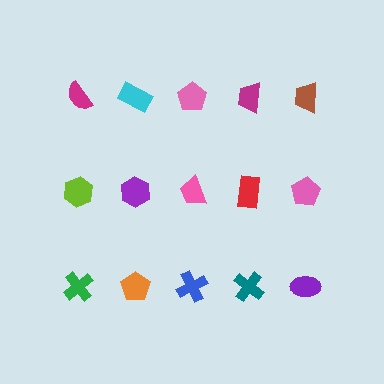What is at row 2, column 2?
A purple hexagon.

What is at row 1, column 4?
A magenta trapezoid.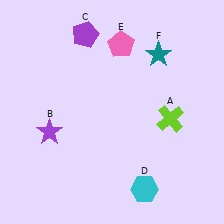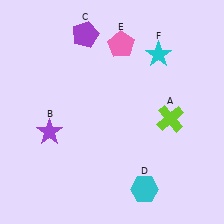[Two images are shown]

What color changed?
The star (F) changed from teal in Image 1 to cyan in Image 2.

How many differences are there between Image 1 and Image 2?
There is 1 difference between the two images.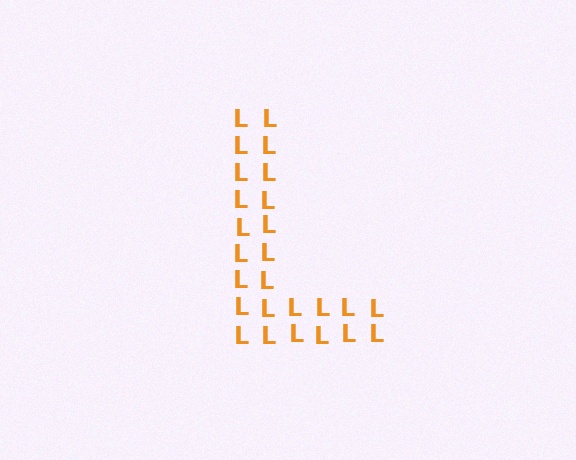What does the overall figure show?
The overall figure shows the letter L.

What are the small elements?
The small elements are letter L's.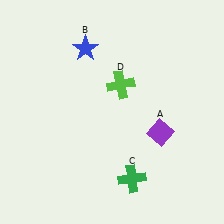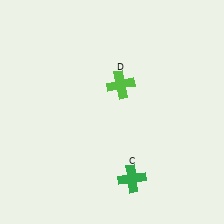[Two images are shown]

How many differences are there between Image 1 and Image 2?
There are 2 differences between the two images.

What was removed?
The purple diamond (A), the blue star (B) were removed in Image 2.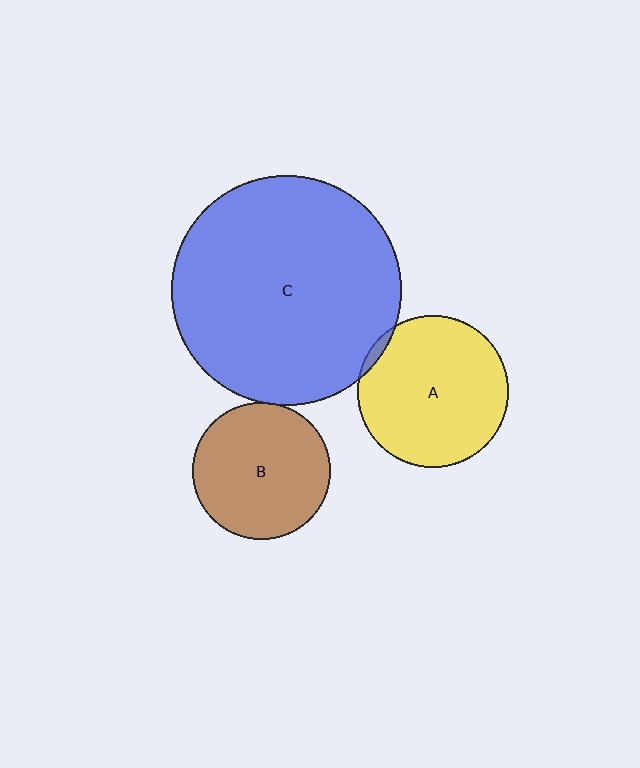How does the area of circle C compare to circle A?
Approximately 2.3 times.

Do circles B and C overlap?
Yes.